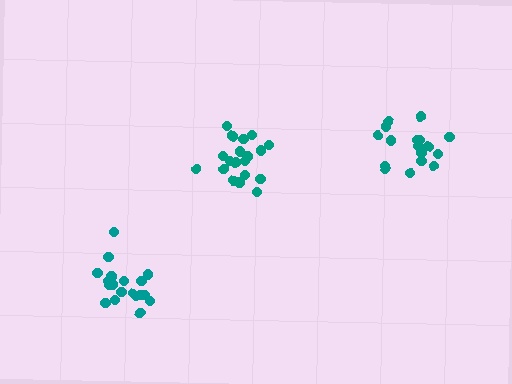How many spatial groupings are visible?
There are 3 spatial groupings.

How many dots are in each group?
Group 1: 20 dots, Group 2: 19 dots, Group 3: 18 dots (57 total).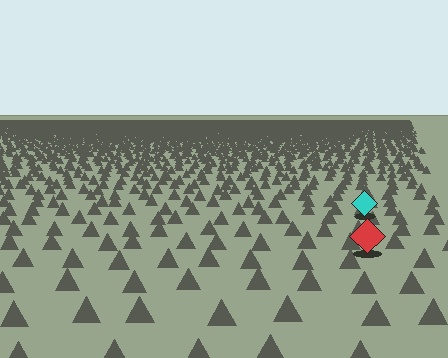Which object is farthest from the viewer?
The cyan diamond is farthest from the viewer. It appears smaller and the ground texture around it is denser.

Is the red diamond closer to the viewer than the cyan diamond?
Yes. The red diamond is closer — you can tell from the texture gradient: the ground texture is coarser near it.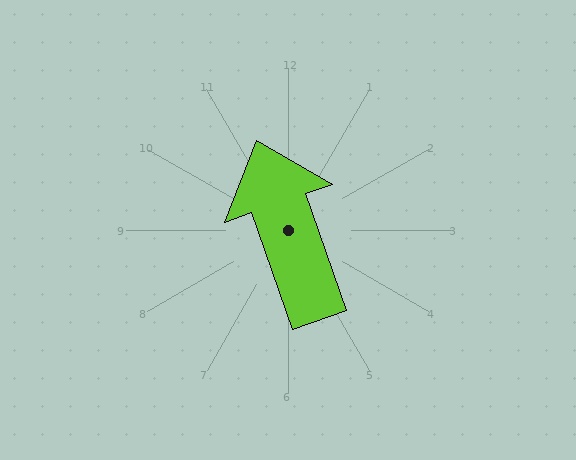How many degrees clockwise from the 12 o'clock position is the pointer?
Approximately 340 degrees.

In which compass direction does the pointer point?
North.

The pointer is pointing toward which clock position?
Roughly 11 o'clock.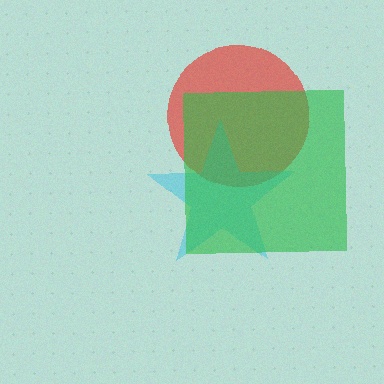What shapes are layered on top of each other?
The layered shapes are: a red circle, a cyan star, a green square.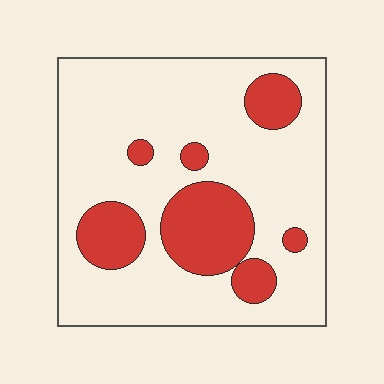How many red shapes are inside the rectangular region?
7.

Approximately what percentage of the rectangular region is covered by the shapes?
Approximately 25%.